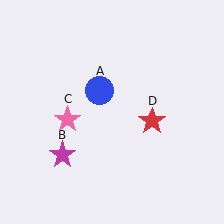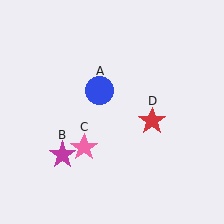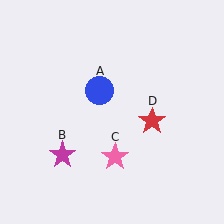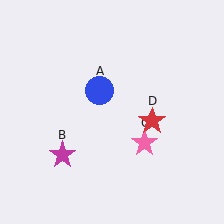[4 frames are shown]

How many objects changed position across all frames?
1 object changed position: pink star (object C).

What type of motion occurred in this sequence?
The pink star (object C) rotated counterclockwise around the center of the scene.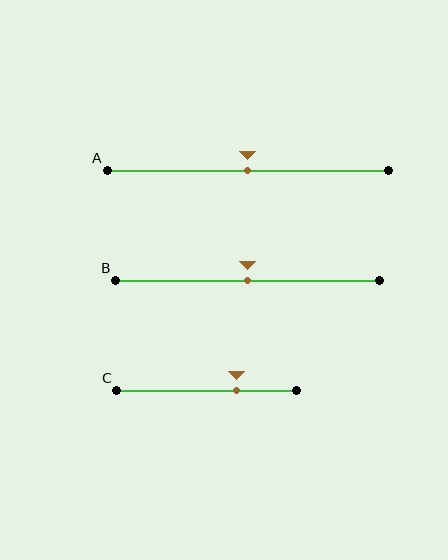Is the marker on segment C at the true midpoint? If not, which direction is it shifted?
No, the marker on segment C is shifted to the right by about 17% of the segment length.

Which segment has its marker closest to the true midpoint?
Segment A has its marker closest to the true midpoint.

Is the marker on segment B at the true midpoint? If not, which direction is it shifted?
Yes, the marker on segment B is at the true midpoint.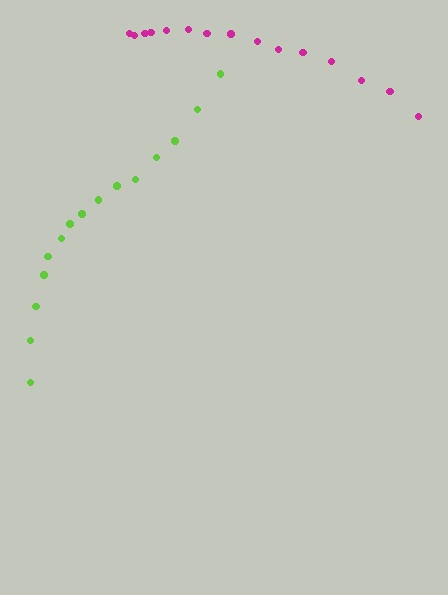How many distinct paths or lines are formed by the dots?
There are 2 distinct paths.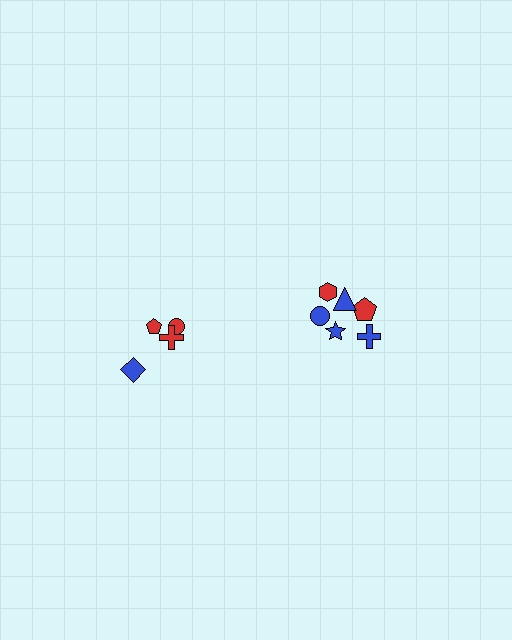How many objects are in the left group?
There are 4 objects.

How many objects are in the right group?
There are 6 objects.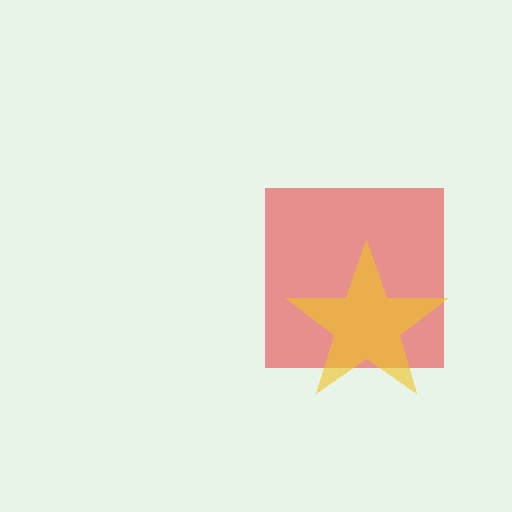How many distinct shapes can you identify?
There are 2 distinct shapes: a red square, a yellow star.